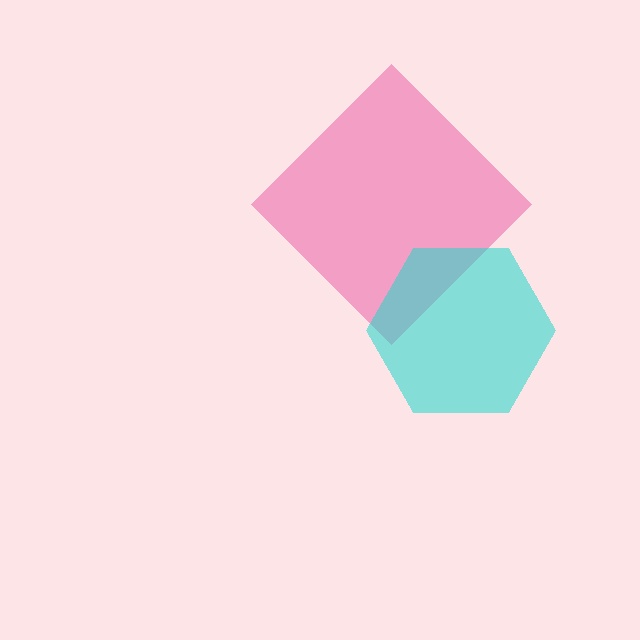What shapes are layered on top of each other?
The layered shapes are: a pink diamond, a cyan hexagon.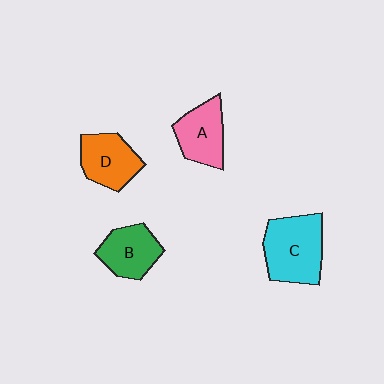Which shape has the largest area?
Shape C (cyan).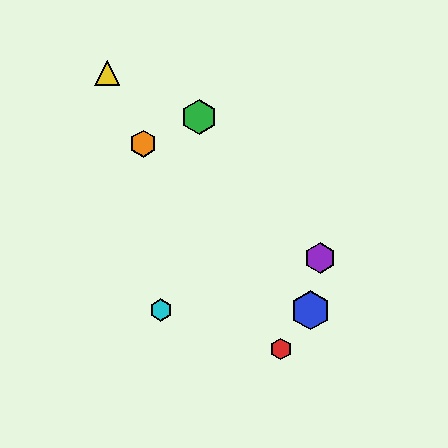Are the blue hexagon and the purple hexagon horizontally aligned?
No, the blue hexagon is at y≈310 and the purple hexagon is at y≈258.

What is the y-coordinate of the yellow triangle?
The yellow triangle is at y≈73.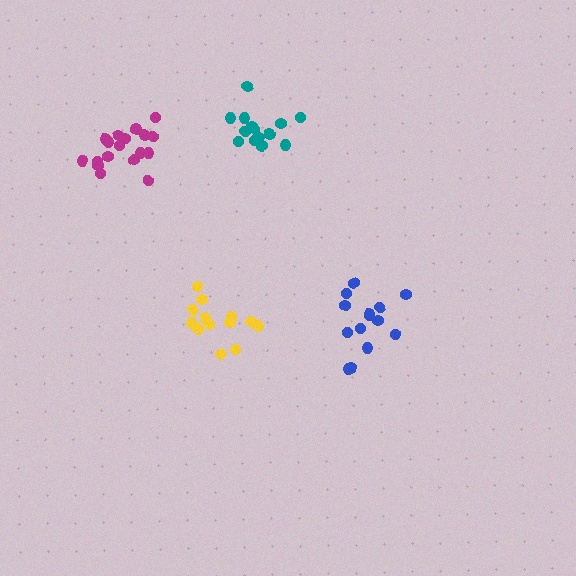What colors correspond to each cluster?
The clusters are colored: yellow, teal, blue, magenta.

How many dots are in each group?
Group 1: 14 dots, Group 2: 14 dots, Group 3: 14 dots, Group 4: 18 dots (60 total).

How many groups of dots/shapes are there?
There are 4 groups.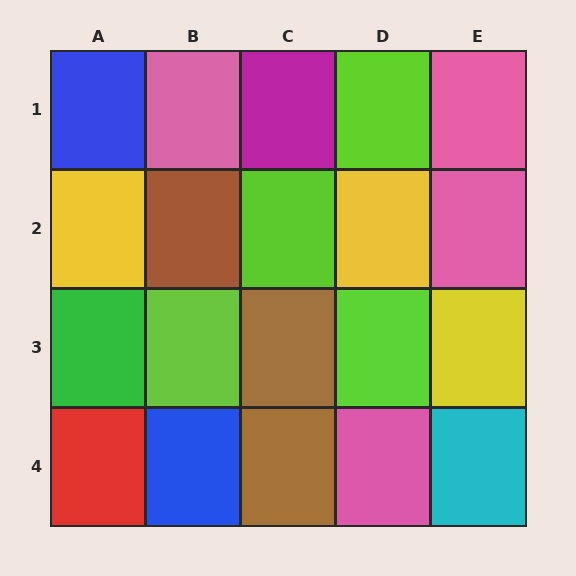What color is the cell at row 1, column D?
Lime.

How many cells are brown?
3 cells are brown.